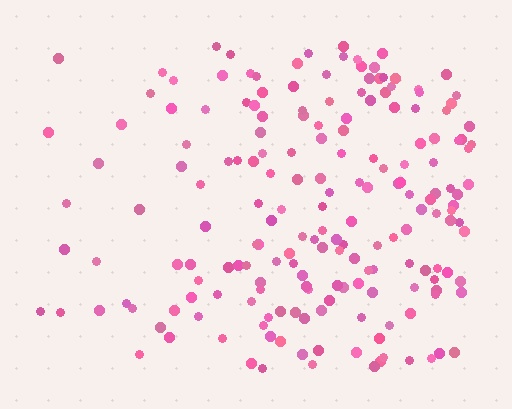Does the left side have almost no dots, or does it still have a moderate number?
Still a moderate number, just noticeably fewer than the right.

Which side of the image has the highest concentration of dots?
The right.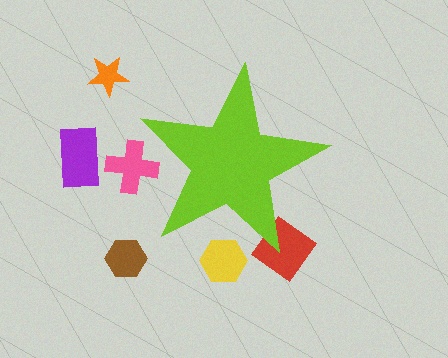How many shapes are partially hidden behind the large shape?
3 shapes are partially hidden.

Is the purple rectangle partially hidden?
No, the purple rectangle is fully visible.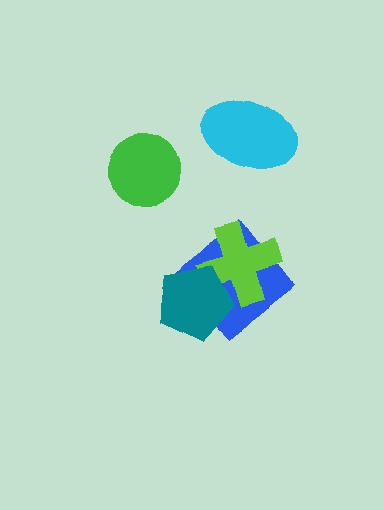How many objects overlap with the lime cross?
2 objects overlap with the lime cross.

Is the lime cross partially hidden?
Yes, it is partially covered by another shape.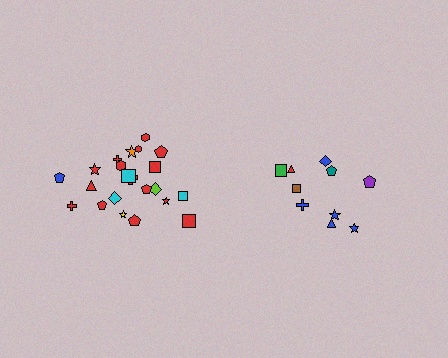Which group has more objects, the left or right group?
The left group.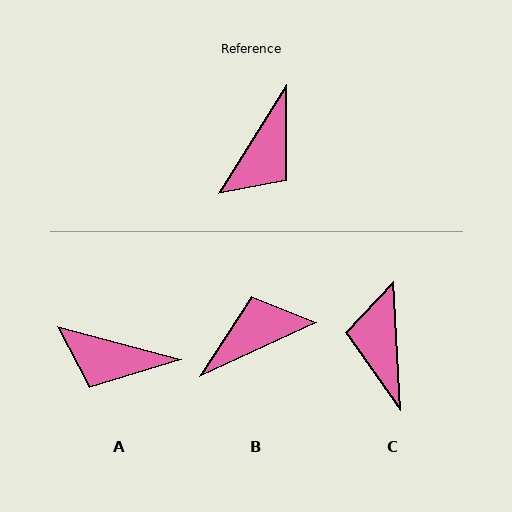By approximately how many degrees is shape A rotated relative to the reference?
Approximately 73 degrees clockwise.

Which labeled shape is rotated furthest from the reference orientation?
B, about 147 degrees away.